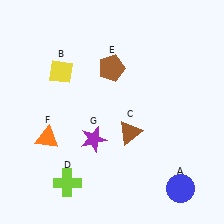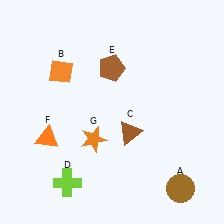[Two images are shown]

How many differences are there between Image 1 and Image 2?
There are 3 differences between the two images.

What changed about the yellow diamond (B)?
In Image 1, B is yellow. In Image 2, it changed to orange.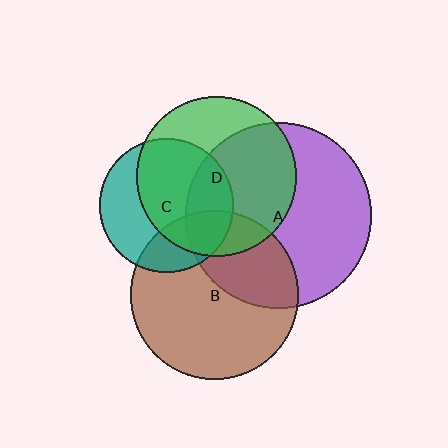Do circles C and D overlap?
Yes.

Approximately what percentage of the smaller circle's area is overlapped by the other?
Approximately 60%.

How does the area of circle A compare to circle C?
Approximately 1.9 times.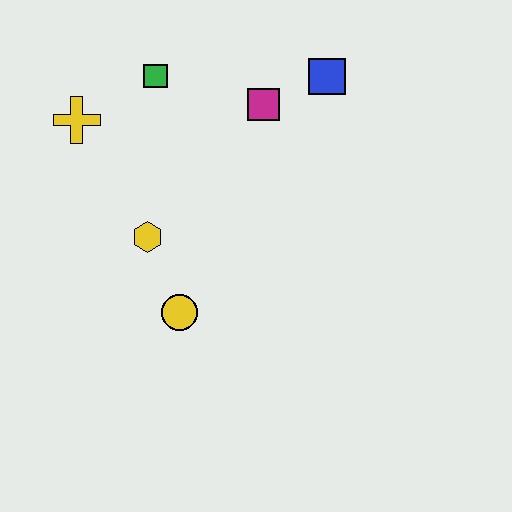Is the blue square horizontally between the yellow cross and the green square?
No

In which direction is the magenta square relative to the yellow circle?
The magenta square is above the yellow circle.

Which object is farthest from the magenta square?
The yellow circle is farthest from the magenta square.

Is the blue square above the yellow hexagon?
Yes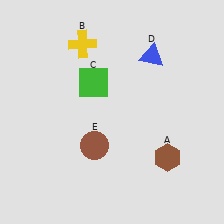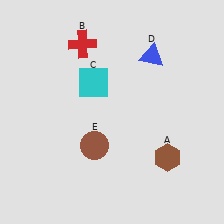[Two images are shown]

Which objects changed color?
B changed from yellow to red. C changed from green to cyan.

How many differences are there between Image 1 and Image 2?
There are 2 differences between the two images.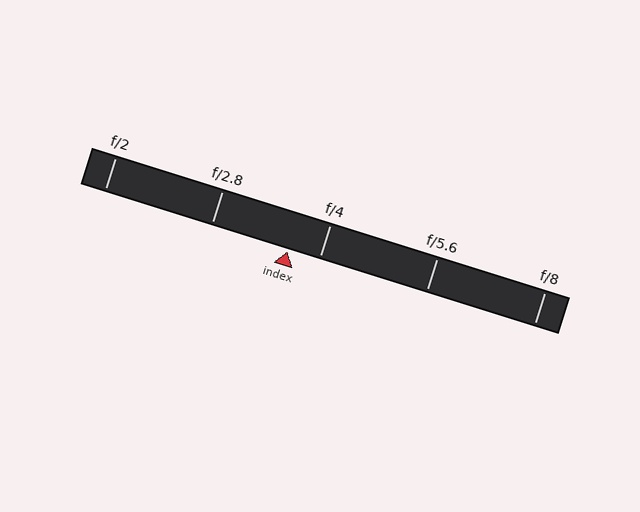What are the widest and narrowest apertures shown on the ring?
The widest aperture shown is f/2 and the narrowest is f/8.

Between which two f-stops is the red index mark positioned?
The index mark is between f/2.8 and f/4.